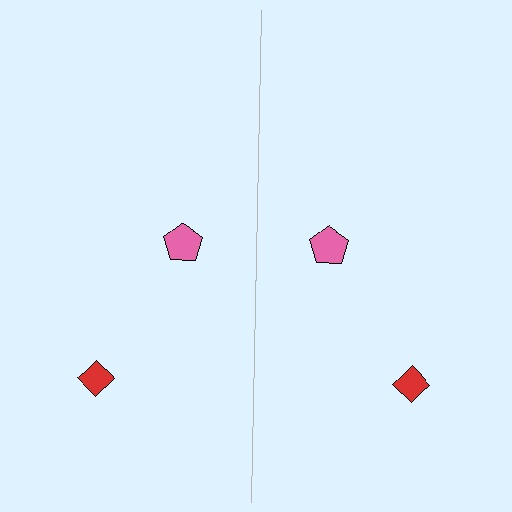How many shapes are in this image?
There are 4 shapes in this image.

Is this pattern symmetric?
Yes, this pattern has bilateral (reflection) symmetry.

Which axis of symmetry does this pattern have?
The pattern has a vertical axis of symmetry running through the center of the image.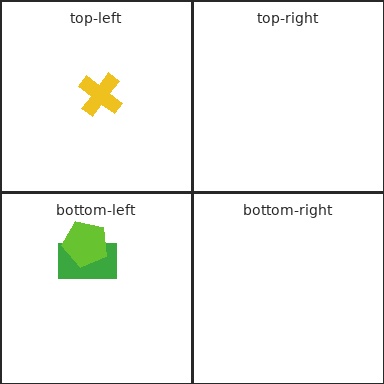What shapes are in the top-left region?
The yellow cross.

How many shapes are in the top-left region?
1.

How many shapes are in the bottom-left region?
2.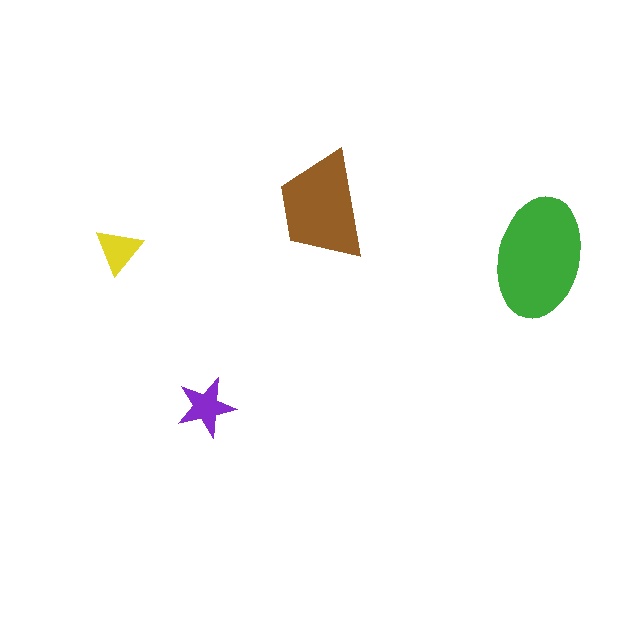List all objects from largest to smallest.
The green ellipse, the brown trapezoid, the purple star, the yellow triangle.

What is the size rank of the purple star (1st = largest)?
3rd.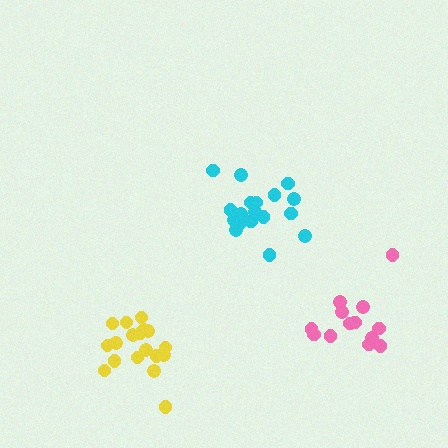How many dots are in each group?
Group 1: 18 dots, Group 2: 19 dots, Group 3: 13 dots (50 total).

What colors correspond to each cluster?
The clusters are colored: yellow, cyan, pink.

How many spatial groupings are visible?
There are 3 spatial groupings.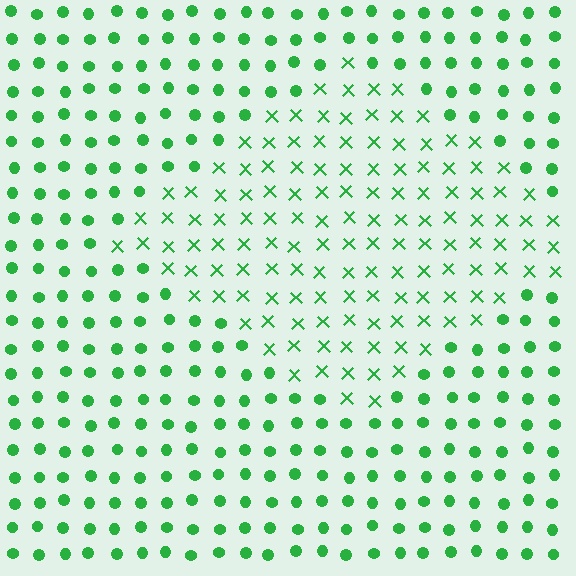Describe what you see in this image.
The image is filled with small green elements arranged in a uniform grid. A diamond-shaped region contains X marks, while the surrounding area contains circles. The boundary is defined purely by the change in element shape.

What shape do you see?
I see a diamond.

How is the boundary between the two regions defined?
The boundary is defined by a change in element shape: X marks inside vs. circles outside. All elements share the same color and spacing.